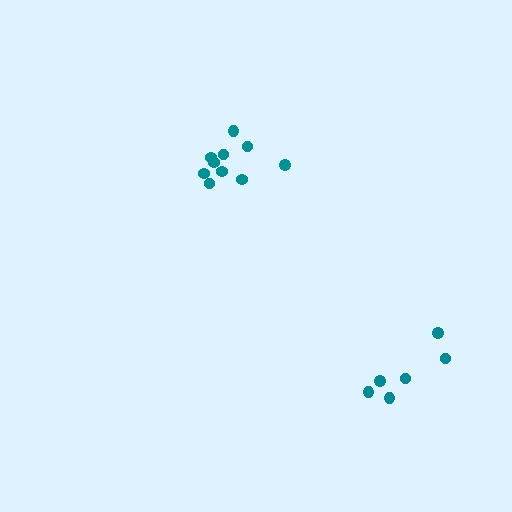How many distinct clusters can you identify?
There are 2 distinct clusters.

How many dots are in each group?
Group 1: 10 dots, Group 2: 6 dots (16 total).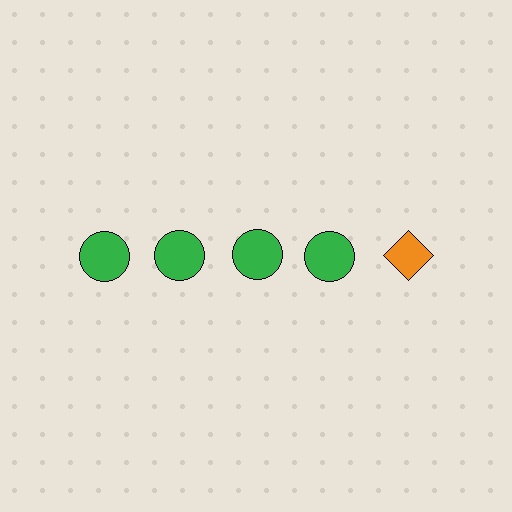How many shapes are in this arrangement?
There are 5 shapes arranged in a grid pattern.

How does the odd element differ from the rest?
It differs in both color (orange instead of green) and shape (diamond instead of circle).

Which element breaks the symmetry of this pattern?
The orange diamond in the top row, rightmost column breaks the symmetry. All other shapes are green circles.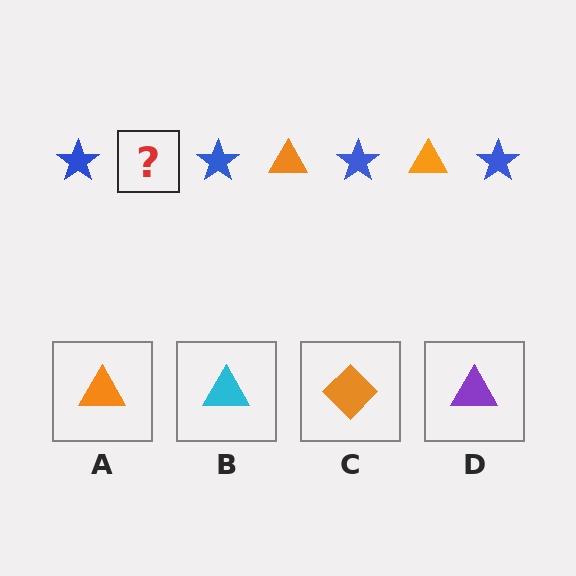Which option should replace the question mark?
Option A.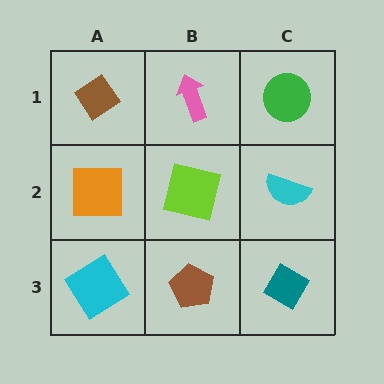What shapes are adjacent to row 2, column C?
A green circle (row 1, column C), a teal diamond (row 3, column C), a lime square (row 2, column B).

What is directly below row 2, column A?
A cyan diamond.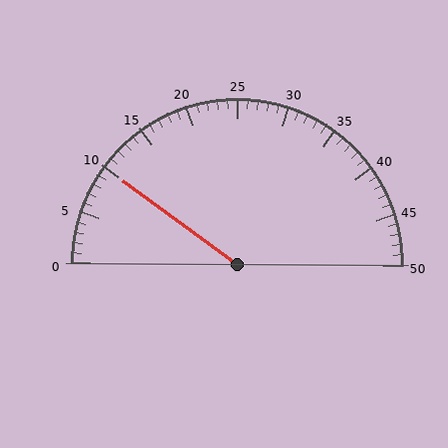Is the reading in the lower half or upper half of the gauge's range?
The reading is in the lower half of the range (0 to 50).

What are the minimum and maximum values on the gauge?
The gauge ranges from 0 to 50.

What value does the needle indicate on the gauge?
The needle indicates approximately 10.